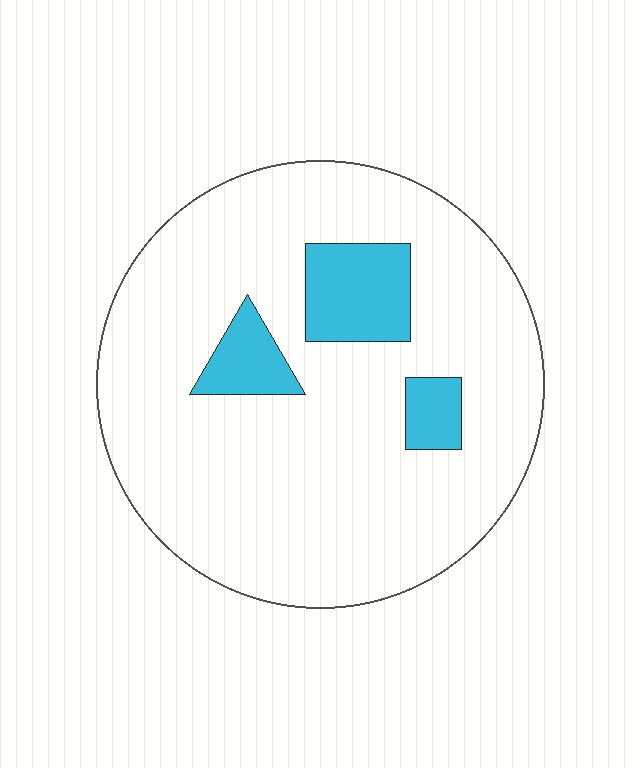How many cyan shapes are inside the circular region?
3.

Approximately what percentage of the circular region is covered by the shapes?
Approximately 15%.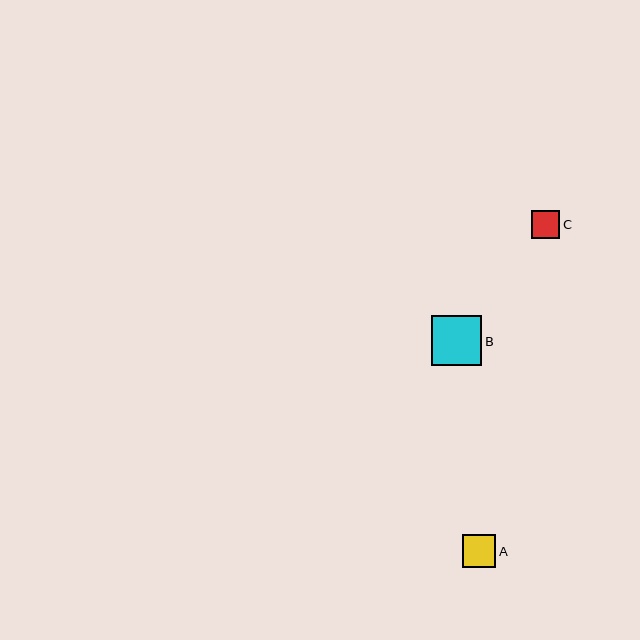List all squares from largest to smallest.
From largest to smallest: B, A, C.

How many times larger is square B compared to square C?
Square B is approximately 1.8 times the size of square C.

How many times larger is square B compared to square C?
Square B is approximately 1.8 times the size of square C.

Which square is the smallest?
Square C is the smallest with a size of approximately 28 pixels.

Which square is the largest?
Square B is the largest with a size of approximately 50 pixels.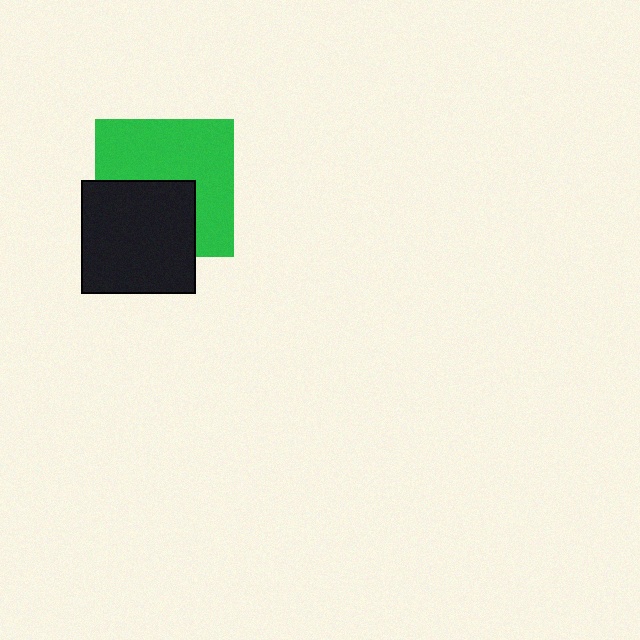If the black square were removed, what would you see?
You would see the complete green square.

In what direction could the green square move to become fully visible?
The green square could move up. That would shift it out from behind the black square entirely.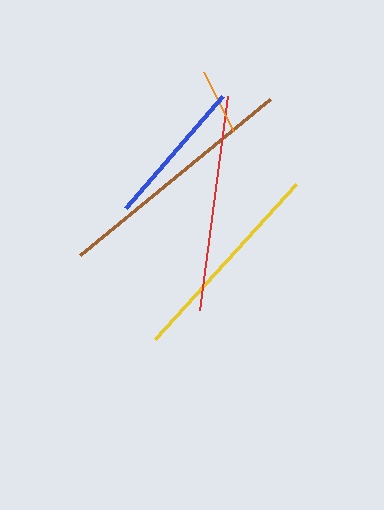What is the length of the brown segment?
The brown segment is approximately 245 pixels long.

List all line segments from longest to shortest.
From longest to shortest: brown, red, yellow, blue, orange.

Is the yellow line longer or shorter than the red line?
The red line is longer than the yellow line.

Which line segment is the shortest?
The orange line is the shortest at approximately 66 pixels.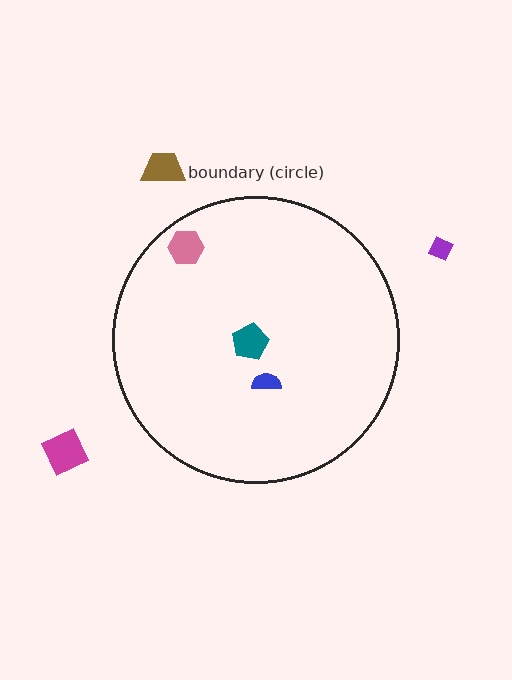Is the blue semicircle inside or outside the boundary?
Inside.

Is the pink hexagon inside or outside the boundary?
Inside.